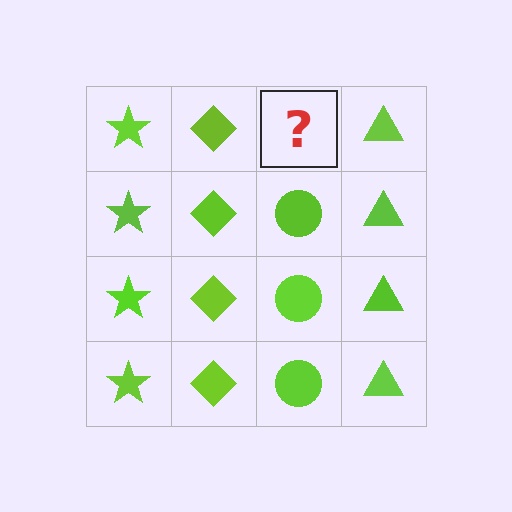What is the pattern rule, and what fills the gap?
The rule is that each column has a consistent shape. The gap should be filled with a lime circle.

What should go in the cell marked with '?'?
The missing cell should contain a lime circle.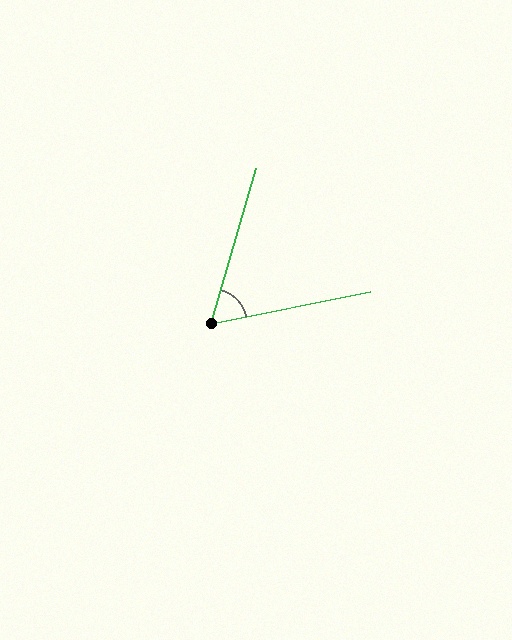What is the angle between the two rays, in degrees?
Approximately 62 degrees.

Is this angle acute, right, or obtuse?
It is acute.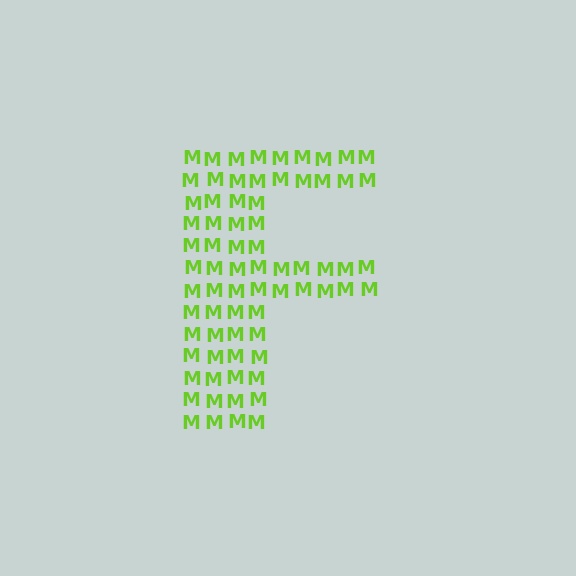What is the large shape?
The large shape is the letter F.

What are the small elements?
The small elements are letter M's.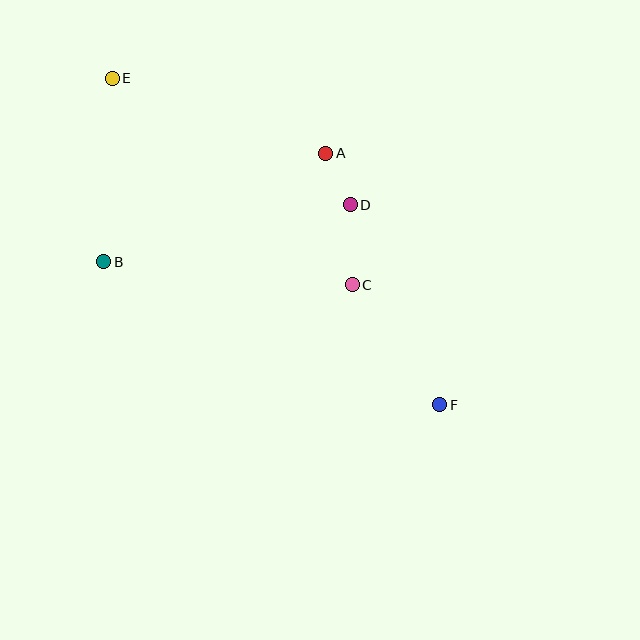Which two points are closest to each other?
Points A and D are closest to each other.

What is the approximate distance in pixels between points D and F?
The distance between D and F is approximately 219 pixels.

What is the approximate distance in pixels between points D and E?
The distance between D and E is approximately 270 pixels.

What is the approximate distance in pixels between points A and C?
The distance between A and C is approximately 134 pixels.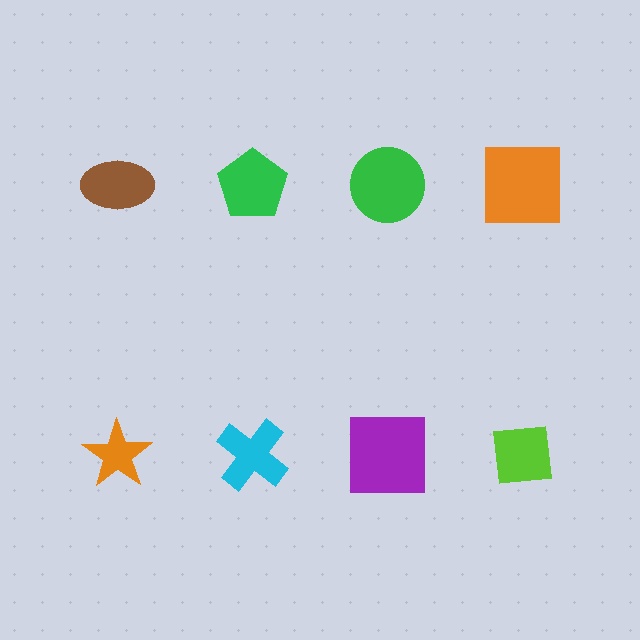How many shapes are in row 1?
4 shapes.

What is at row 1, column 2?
A green pentagon.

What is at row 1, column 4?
An orange square.